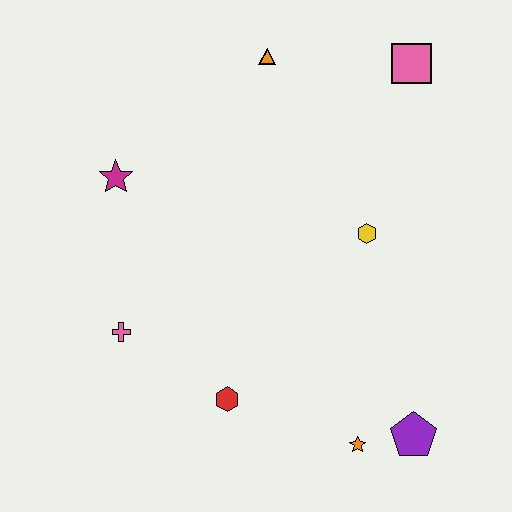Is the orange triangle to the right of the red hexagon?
Yes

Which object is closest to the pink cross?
The red hexagon is closest to the pink cross.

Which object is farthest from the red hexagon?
The pink square is farthest from the red hexagon.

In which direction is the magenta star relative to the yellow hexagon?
The magenta star is to the left of the yellow hexagon.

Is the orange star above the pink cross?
No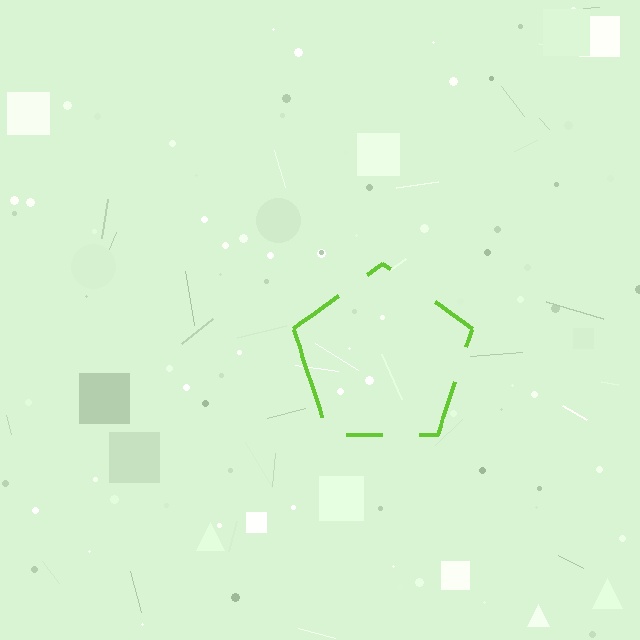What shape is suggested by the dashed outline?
The dashed outline suggests a pentagon.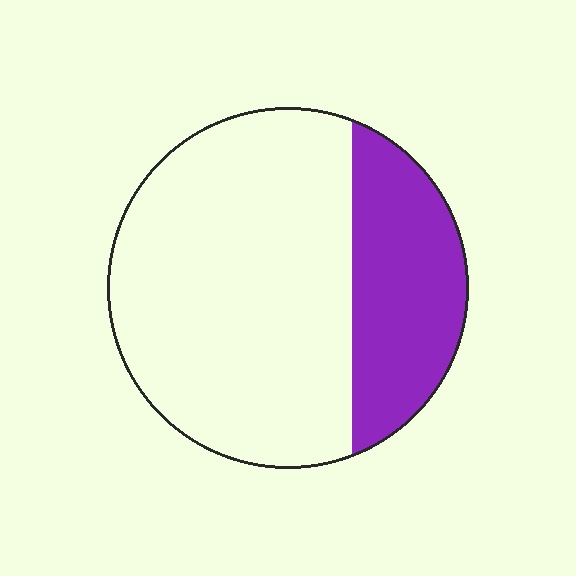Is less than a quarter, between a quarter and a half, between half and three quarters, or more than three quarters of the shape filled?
Between a quarter and a half.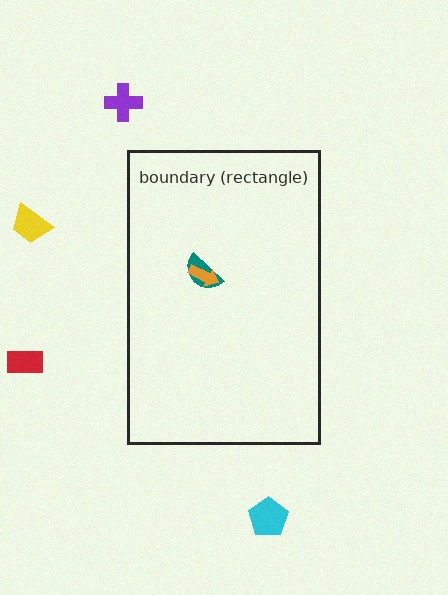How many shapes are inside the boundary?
2 inside, 4 outside.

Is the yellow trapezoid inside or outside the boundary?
Outside.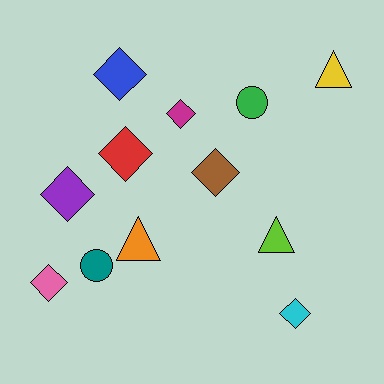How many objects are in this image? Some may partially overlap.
There are 12 objects.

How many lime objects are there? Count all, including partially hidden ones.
There is 1 lime object.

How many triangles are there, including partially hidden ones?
There are 3 triangles.